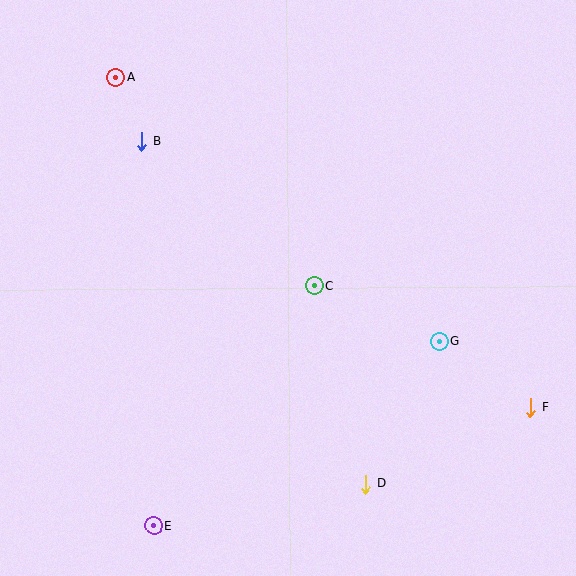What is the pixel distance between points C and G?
The distance between C and G is 137 pixels.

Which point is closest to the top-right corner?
Point G is closest to the top-right corner.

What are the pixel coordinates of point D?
Point D is at (366, 484).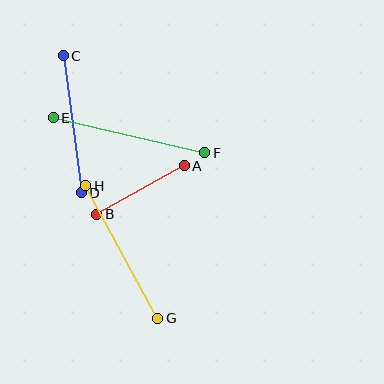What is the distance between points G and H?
The distance is approximately 151 pixels.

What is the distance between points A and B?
The distance is approximately 100 pixels.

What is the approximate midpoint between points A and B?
The midpoint is at approximately (140, 190) pixels.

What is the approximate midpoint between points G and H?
The midpoint is at approximately (122, 252) pixels.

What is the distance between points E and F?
The distance is approximately 155 pixels.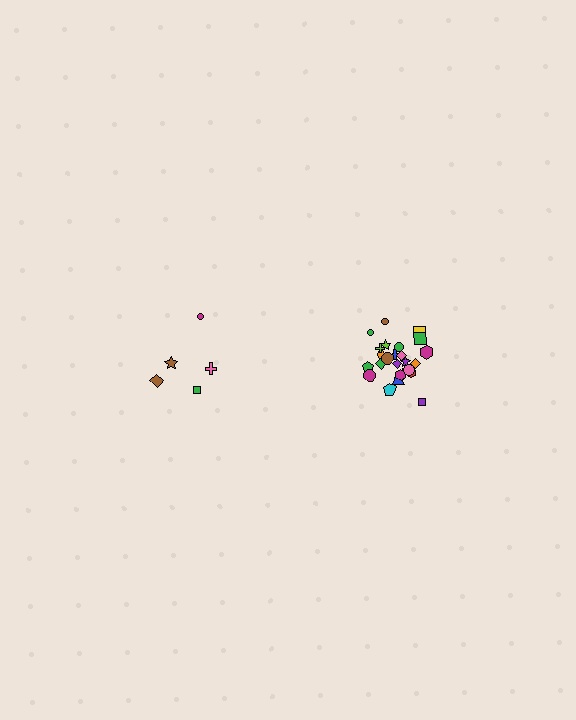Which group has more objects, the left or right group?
The right group.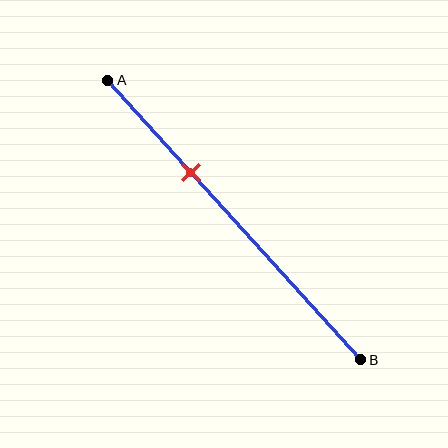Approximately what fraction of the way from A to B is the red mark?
The red mark is approximately 35% of the way from A to B.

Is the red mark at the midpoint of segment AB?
No, the mark is at about 35% from A, not at the 50% midpoint.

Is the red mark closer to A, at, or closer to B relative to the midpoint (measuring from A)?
The red mark is closer to point A than the midpoint of segment AB.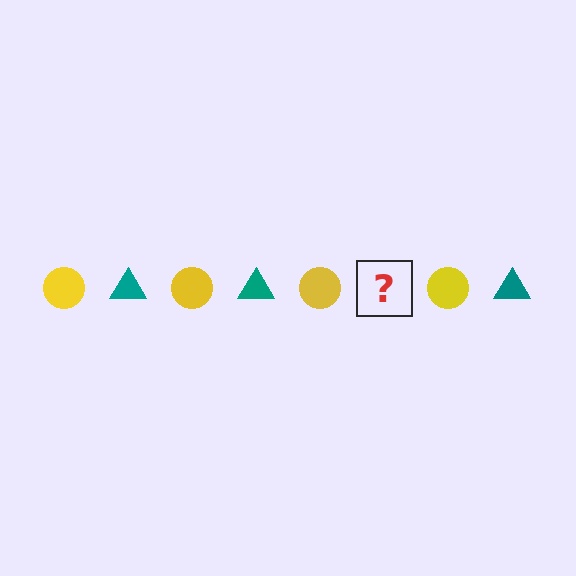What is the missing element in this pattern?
The missing element is a teal triangle.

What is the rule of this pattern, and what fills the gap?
The rule is that the pattern alternates between yellow circle and teal triangle. The gap should be filled with a teal triangle.